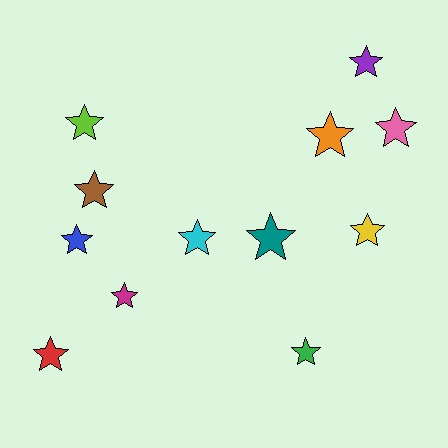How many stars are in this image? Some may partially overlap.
There are 12 stars.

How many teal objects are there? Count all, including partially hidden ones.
There is 1 teal object.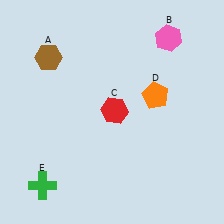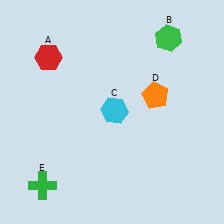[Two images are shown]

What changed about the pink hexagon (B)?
In Image 1, B is pink. In Image 2, it changed to green.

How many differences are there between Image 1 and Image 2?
There are 3 differences between the two images.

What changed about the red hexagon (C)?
In Image 1, C is red. In Image 2, it changed to cyan.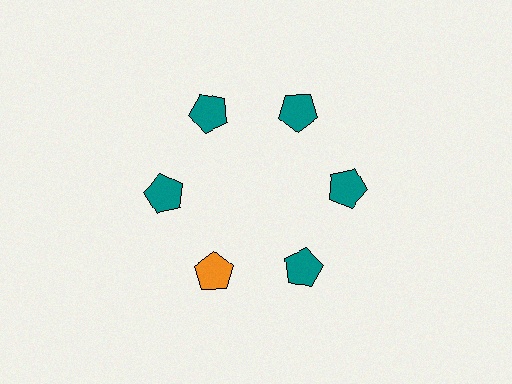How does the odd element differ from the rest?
It has a different color: orange instead of teal.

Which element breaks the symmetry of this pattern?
The orange pentagon at roughly the 7 o'clock position breaks the symmetry. All other shapes are teal pentagons.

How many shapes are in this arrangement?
There are 6 shapes arranged in a ring pattern.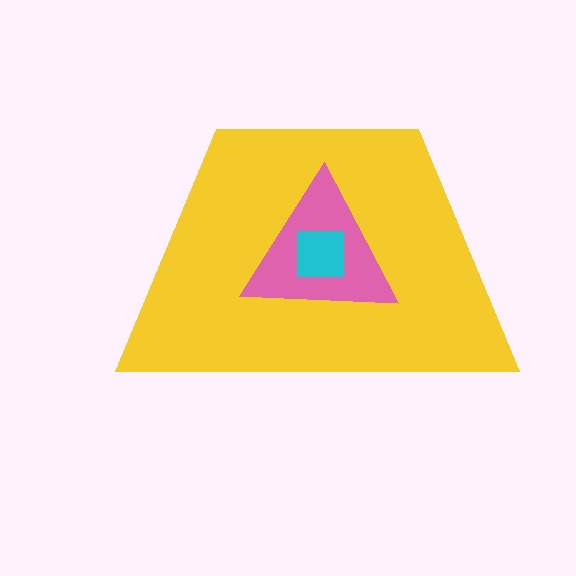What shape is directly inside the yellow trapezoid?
The pink triangle.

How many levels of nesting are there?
3.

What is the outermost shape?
The yellow trapezoid.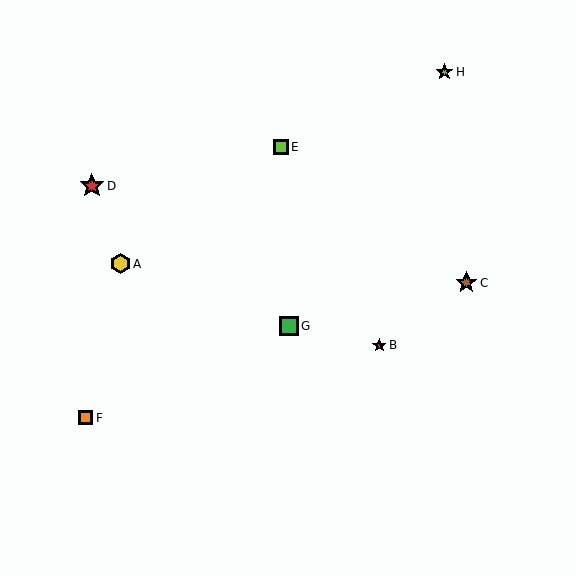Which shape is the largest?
The red star (labeled D) is the largest.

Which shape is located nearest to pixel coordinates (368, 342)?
The red star (labeled B) at (379, 345) is nearest to that location.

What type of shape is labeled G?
Shape G is a green square.